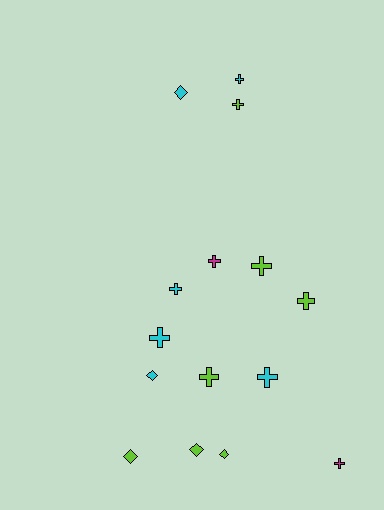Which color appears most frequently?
Lime, with 7 objects.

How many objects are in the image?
There are 15 objects.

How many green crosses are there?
There are no green crosses.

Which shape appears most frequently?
Cross, with 10 objects.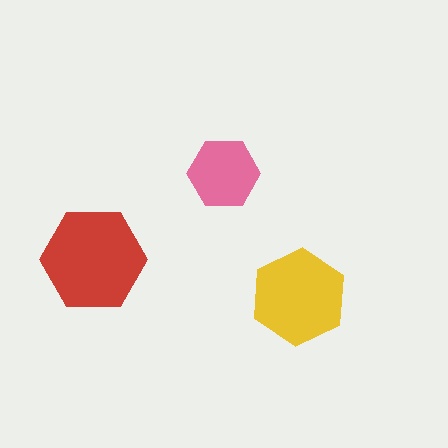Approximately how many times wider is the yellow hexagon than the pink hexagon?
About 1.5 times wider.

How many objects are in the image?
There are 3 objects in the image.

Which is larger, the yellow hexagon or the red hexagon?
The red one.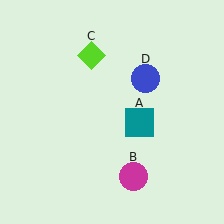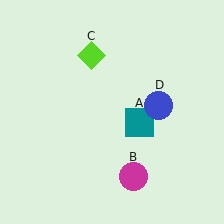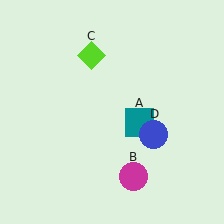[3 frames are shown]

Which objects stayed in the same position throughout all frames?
Teal square (object A) and magenta circle (object B) and lime diamond (object C) remained stationary.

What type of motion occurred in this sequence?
The blue circle (object D) rotated clockwise around the center of the scene.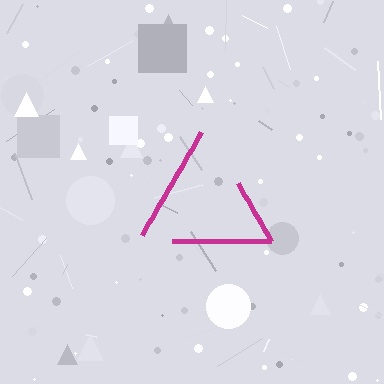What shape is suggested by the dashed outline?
The dashed outline suggests a triangle.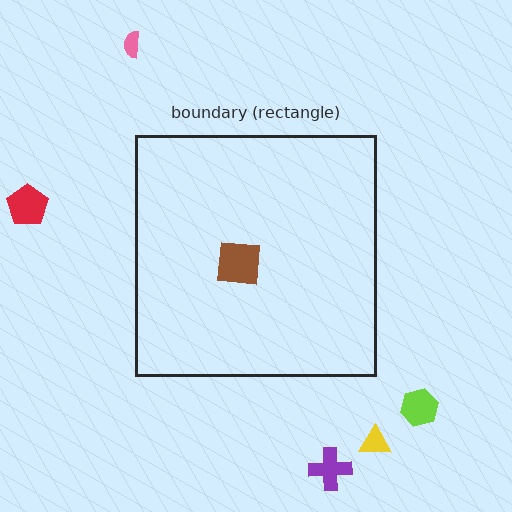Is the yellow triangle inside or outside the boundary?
Outside.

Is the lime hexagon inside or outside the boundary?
Outside.